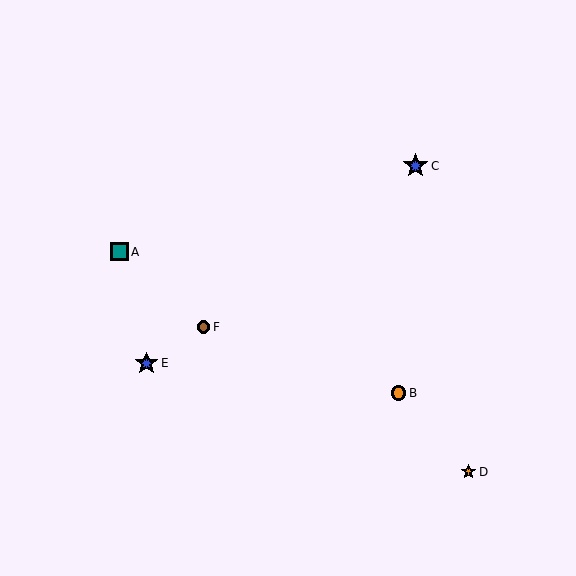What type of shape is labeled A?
Shape A is a teal square.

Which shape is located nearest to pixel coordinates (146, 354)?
The blue star (labeled E) at (147, 363) is nearest to that location.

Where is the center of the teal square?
The center of the teal square is at (119, 252).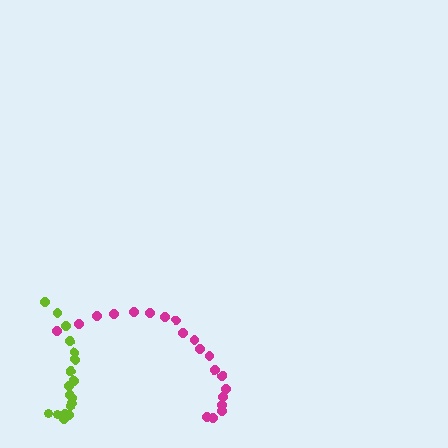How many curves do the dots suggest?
There are 2 distinct paths.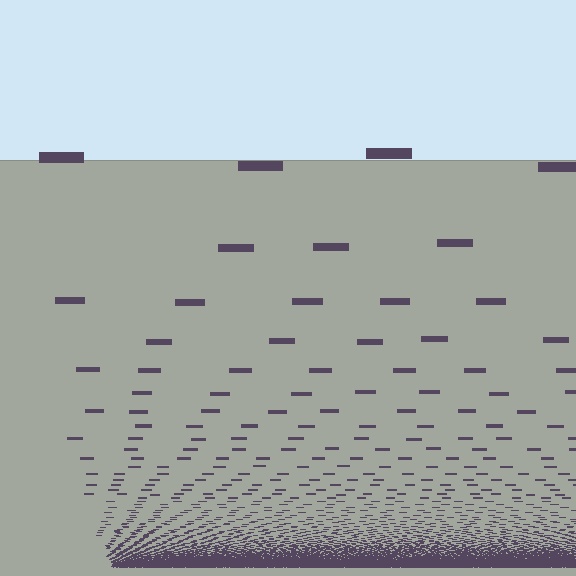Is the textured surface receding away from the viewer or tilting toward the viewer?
The surface appears to tilt toward the viewer. Texture elements get larger and sparser toward the top.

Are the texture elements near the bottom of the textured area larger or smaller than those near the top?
Smaller. The gradient is inverted — elements near the bottom are smaller and denser.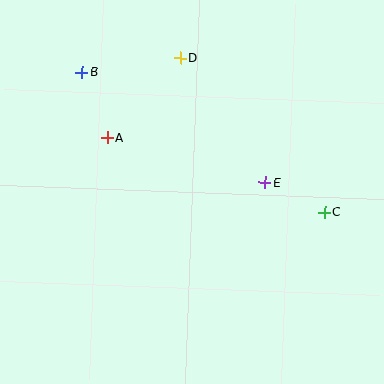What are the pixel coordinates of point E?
Point E is at (265, 182).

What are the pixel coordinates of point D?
Point D is at (180, 58).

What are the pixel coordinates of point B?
Point B is at (82, 72).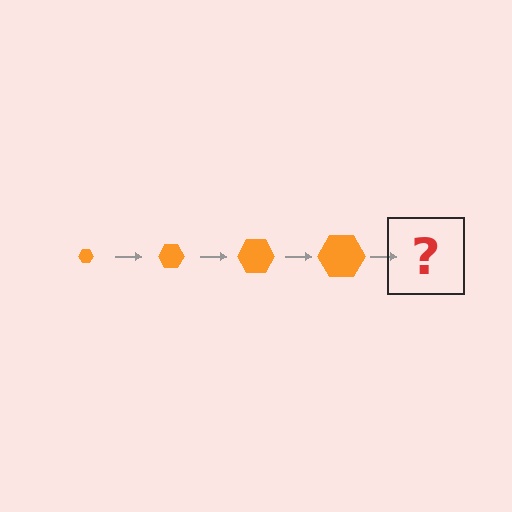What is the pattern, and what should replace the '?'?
The pattern is that the hexagon gets progressively larger each step. The '?' should be an orange hexagon, larger than the previous one.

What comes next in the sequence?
The next element should be an orange hexagon, larger than the previous one.